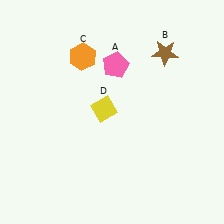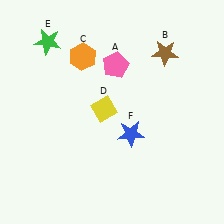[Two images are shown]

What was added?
A green star (E), a blue star (F) were added in Image 2.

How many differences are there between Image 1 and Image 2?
There are 2 differences between the two images.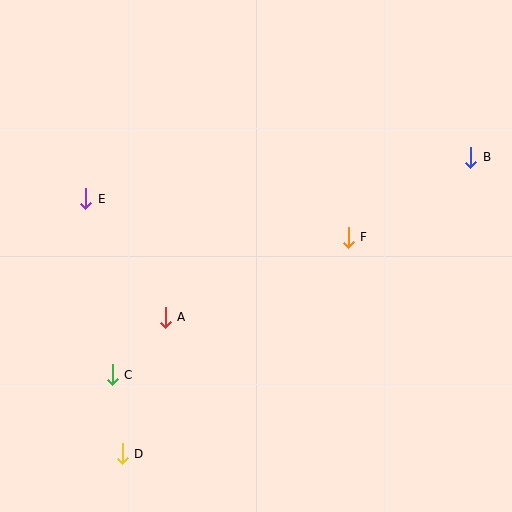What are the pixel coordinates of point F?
Point F is at (348, 237).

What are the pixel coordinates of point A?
Point A is at (165, 317).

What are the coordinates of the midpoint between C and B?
The midpoint between C and B is at (292, 266).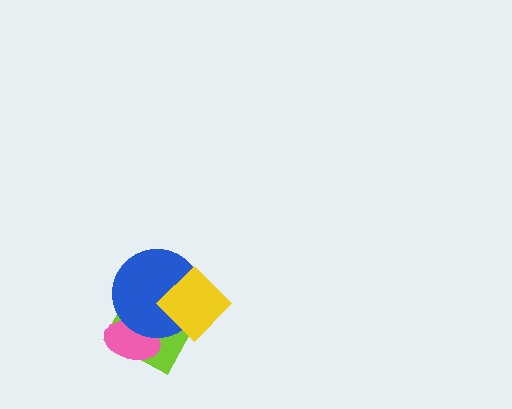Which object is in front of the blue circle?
The yellow diamond is in front of the blue circle.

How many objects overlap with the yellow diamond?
2 objects overlap with the yellow diamond.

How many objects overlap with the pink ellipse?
2 objects overlap with the pink ellipse.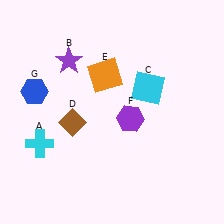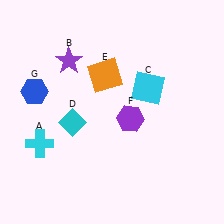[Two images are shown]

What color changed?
The diamond (D) changed from brown in Image 1 to cyan in Image 2.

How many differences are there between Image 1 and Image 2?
There is 1 difference between the two images.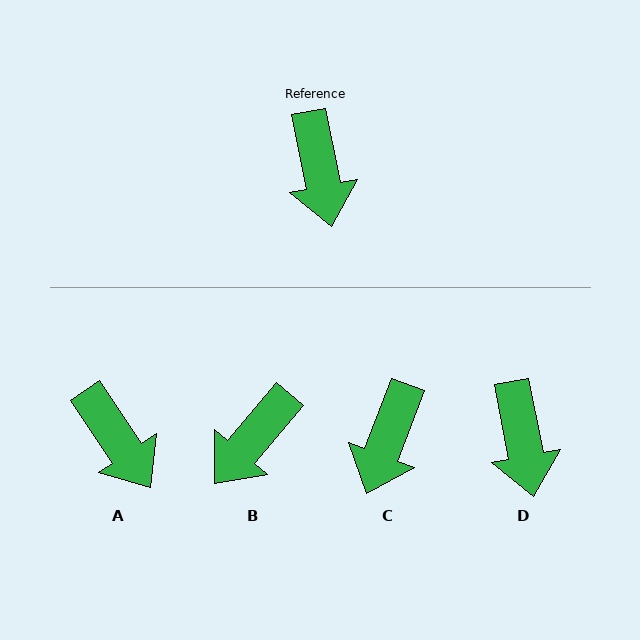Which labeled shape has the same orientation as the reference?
D.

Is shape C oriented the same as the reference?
No, it is off by about 32 degrees.